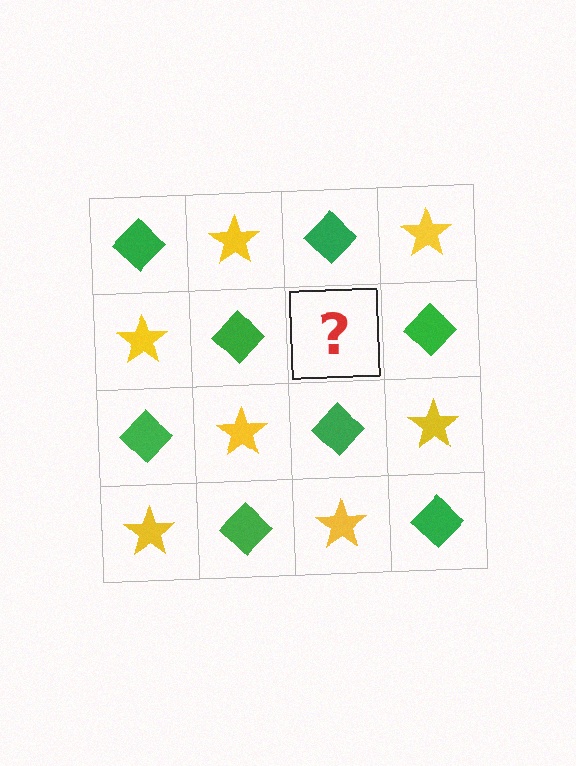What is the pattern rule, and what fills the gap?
The rule is that it alternates green diamond and yellow star in a checkerboard pattern. The gap should be filled with a yellow star.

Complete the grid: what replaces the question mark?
The question mark should be replaced with a yellow star.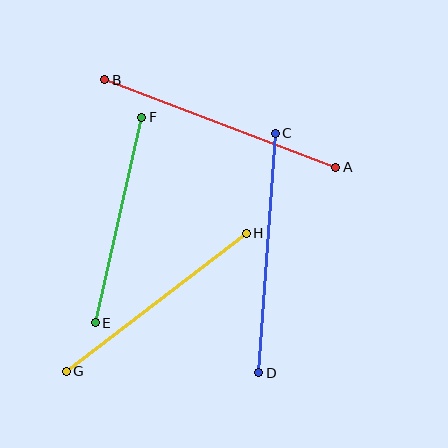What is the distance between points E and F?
The distance is approximately 211 pixels.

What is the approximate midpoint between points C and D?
The midpoint is at approximately (267, 253) pixels.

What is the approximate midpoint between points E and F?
The midpoint is at approximately (118, 220) pixels.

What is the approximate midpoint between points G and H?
The midpoint is at approximately (156, 302) pixels.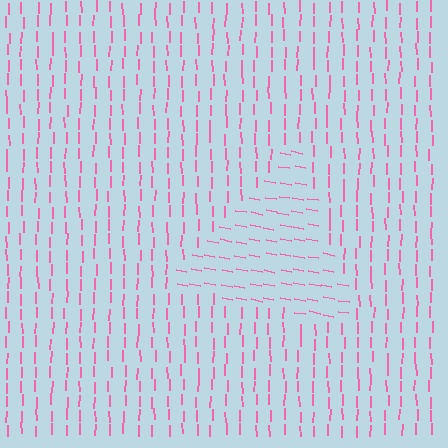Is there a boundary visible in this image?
Yes, there is a texture boundary formed by a change in line orientation.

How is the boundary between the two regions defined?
The boundary is defined purely by a change in line orientation (approximately 79 degrees difference). All lines are the same color and thickness.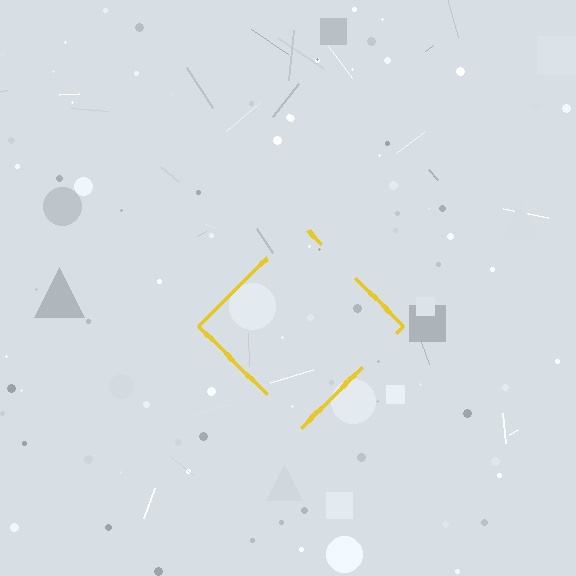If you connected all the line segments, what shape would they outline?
They would outline a diamond.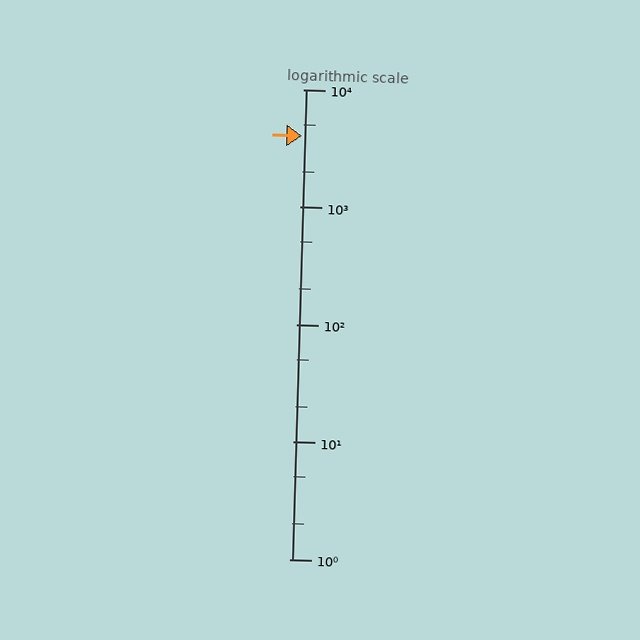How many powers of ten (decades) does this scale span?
The scale spans 4 decades, from 1 to 10000.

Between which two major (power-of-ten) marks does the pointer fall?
The pointer is between 1000 and 10000.